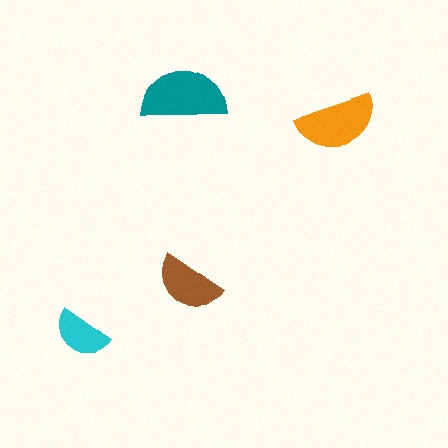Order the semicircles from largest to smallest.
the teal one, the orange one, the brown one, the cyan one.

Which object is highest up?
The teal semicircle is topmost.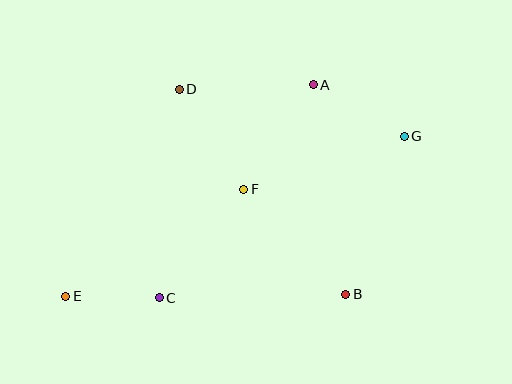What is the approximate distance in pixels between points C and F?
The distance between C and F is approximately 137 pixels.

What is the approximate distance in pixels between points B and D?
The distance between B and D is approximately 264 pixels.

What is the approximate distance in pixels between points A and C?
The distance between A and C is approximately 263 pixels.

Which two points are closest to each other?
Points C and E are closest to each other.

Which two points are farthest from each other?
Points E and G are farthest from each other.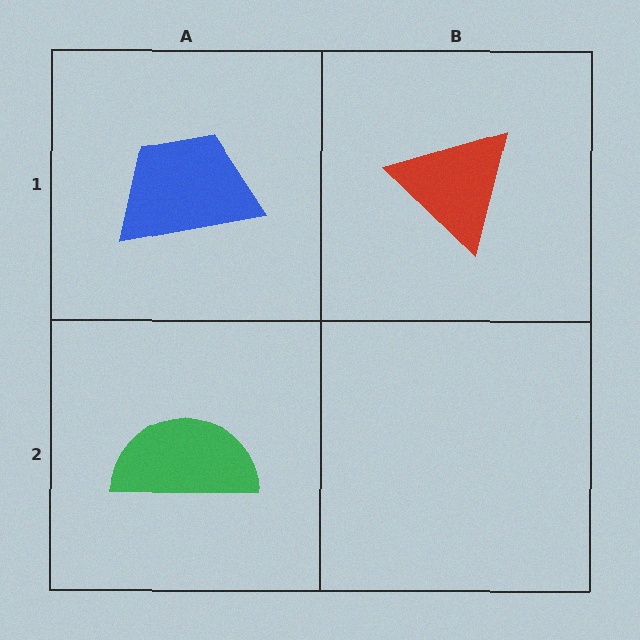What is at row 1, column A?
A blue trapezoid.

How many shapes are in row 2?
1 shape.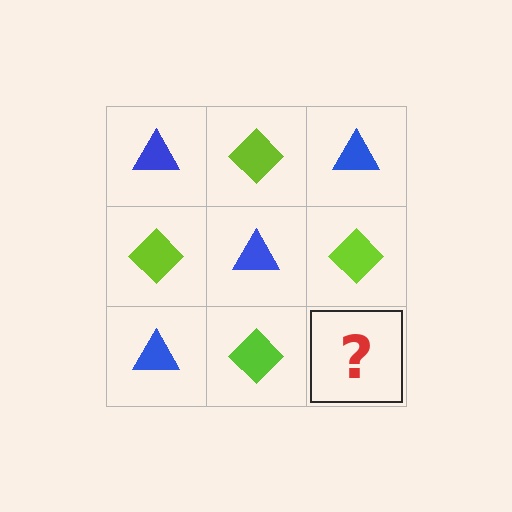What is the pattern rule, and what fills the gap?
The rule is that it alternates blue triangle and lime diamond in a checkerboard pattern. The gap should be filled with a blue triangle.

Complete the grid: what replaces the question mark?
The question mark should be replaced with a blue triangle.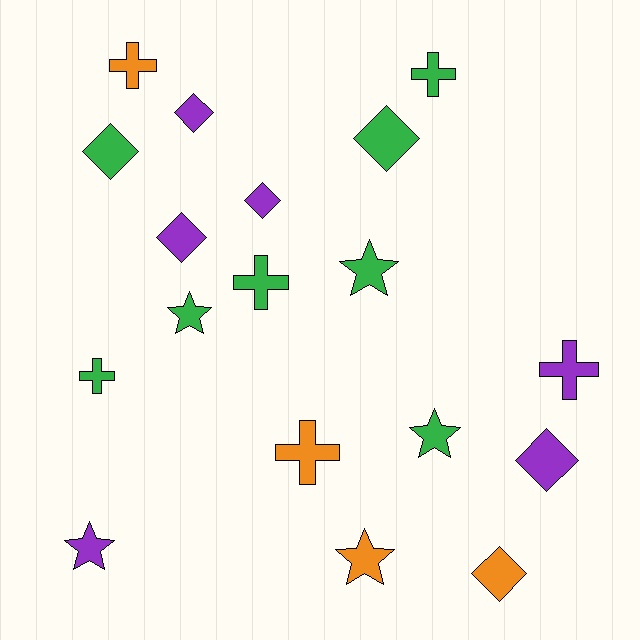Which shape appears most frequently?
Diamond, with 7 objects.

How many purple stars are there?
There is 1 purple star.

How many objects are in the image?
There are 18 objects.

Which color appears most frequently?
Green, with 8 objects.